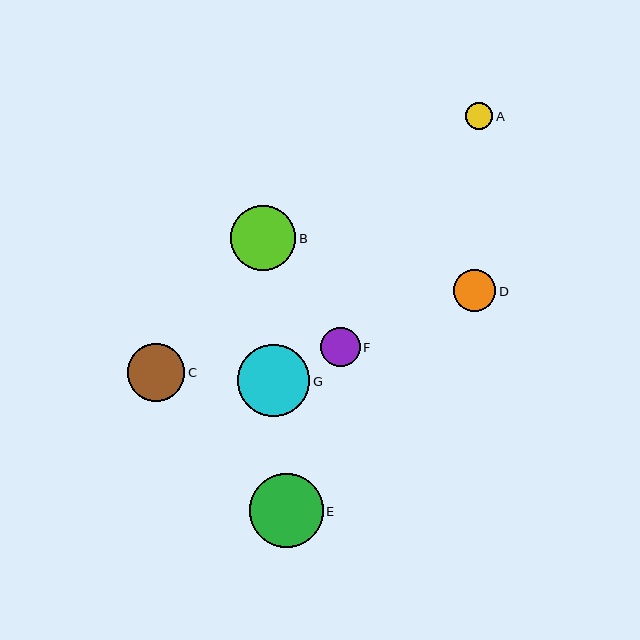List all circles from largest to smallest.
From largest to smallest: E, G, B, C, D, F, A.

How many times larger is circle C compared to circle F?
Circle C is approximately 1.5 times the size of circle F.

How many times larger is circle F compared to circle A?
Circle F is approximately 1.5 times the size of circle A.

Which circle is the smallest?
Circle A is the smallest with a size of approximately 27 pixels.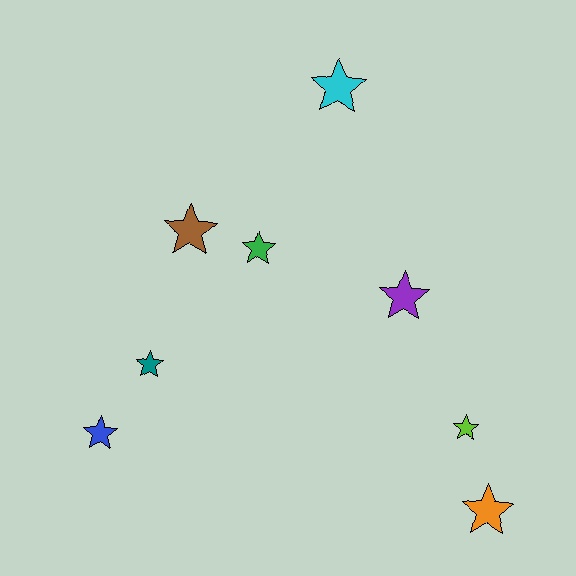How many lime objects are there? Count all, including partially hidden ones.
There is 1 lime object.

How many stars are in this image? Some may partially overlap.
There are 8 stars.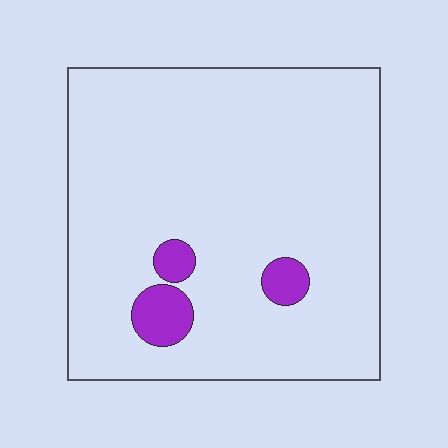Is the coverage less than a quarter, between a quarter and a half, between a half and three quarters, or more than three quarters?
Less than a quarter.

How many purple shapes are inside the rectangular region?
3.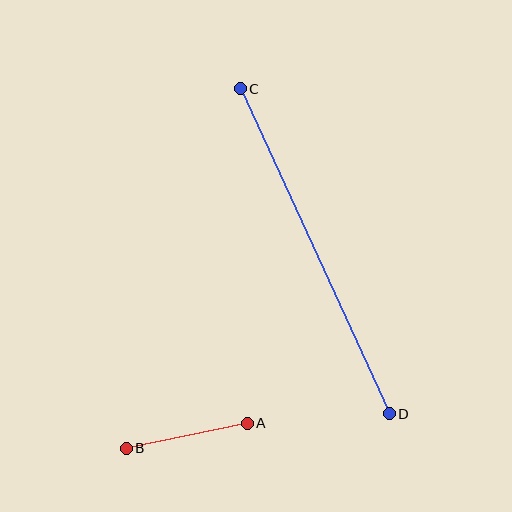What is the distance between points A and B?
The distance is approximately 124 pixels.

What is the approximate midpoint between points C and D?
The midpoint is at approximately (315, 251) pixels.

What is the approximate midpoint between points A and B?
The midpoint is at approximately (187, 436) pixels.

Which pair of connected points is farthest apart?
Points C and D are farthest apart.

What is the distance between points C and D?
The distance is approximately 358 pixels.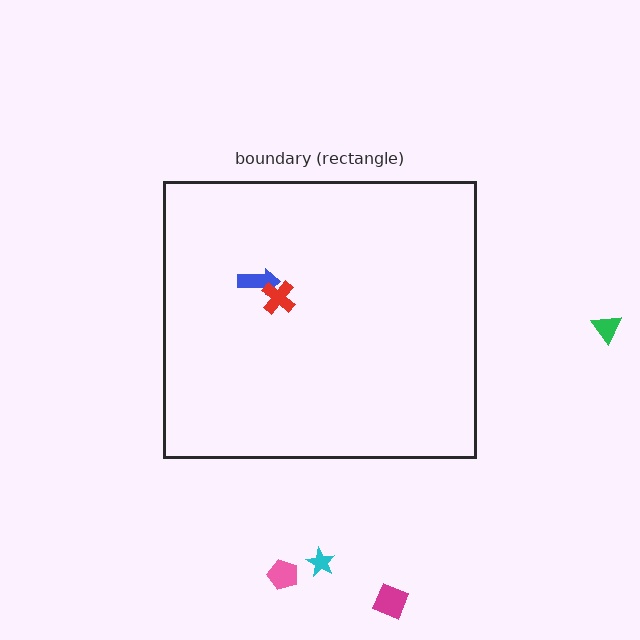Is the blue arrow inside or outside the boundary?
Inside.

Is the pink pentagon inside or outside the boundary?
Outside.